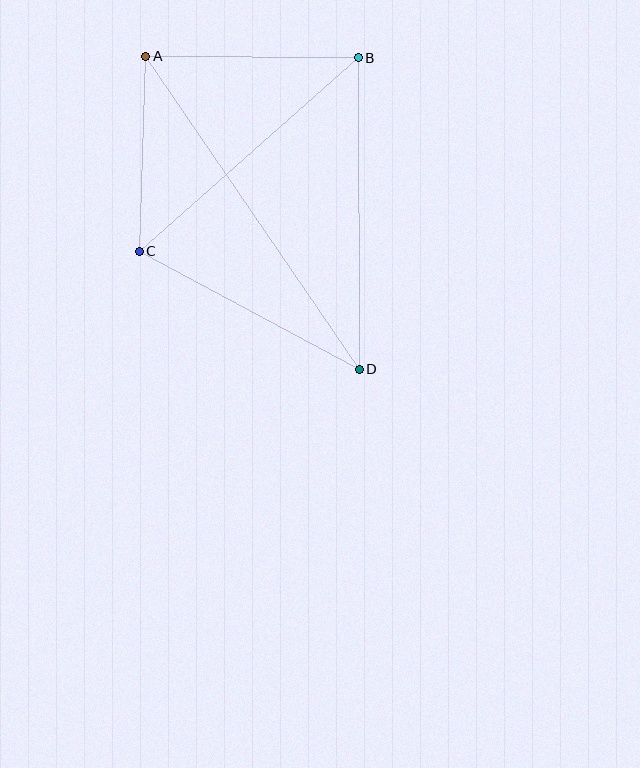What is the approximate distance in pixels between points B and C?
The distance between B and C is approximately 292 pixels.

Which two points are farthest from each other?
Points A and D are farthest from each other.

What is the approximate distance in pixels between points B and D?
The distance between B and D is approximately 311 pixels.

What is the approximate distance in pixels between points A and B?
The distance between A and B is approximately 213 pixels.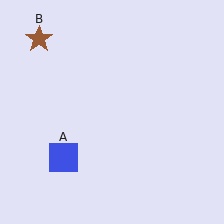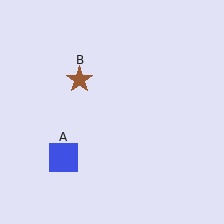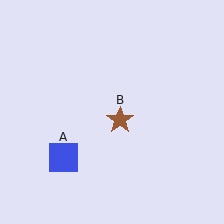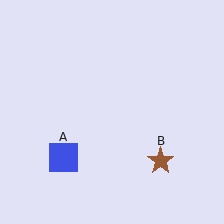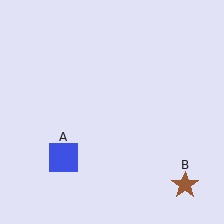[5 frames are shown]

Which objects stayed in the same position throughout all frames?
Blue square (object A) remained stationary.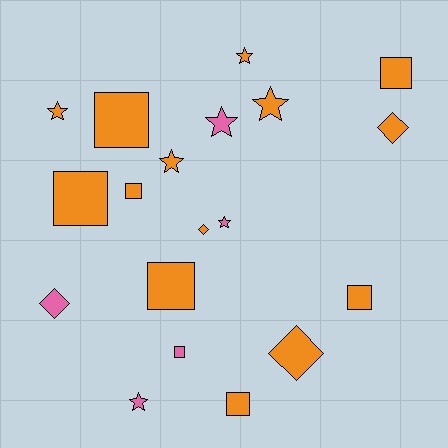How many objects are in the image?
There are 19 objects.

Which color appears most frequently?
Orange, with 14 objects.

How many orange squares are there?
There are 7 orange squares.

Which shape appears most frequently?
Square, with 8 objects.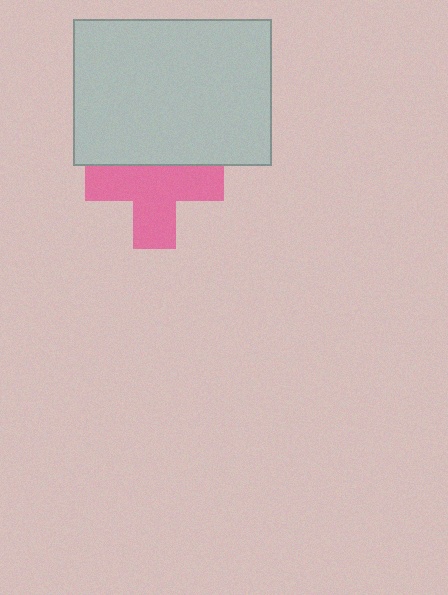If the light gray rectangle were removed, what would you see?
You would see the complete pink cross.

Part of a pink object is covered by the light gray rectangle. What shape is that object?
It is a cross.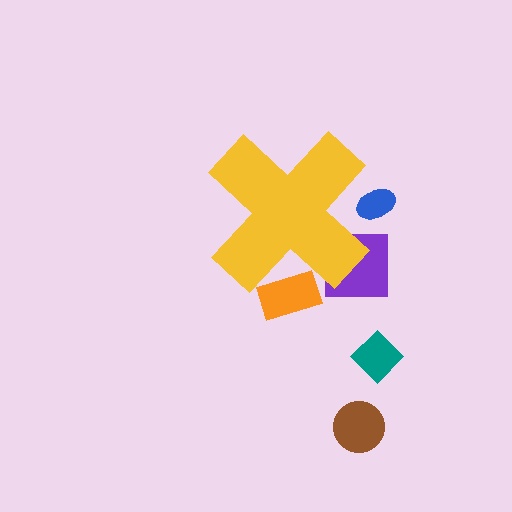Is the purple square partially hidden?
Yes, the purple square is partially hidden behind the yellow cross.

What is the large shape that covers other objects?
A yellow cross.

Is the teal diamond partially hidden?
No, the teal diamond is fully visible.